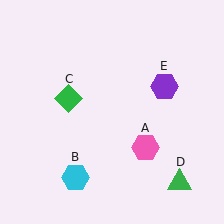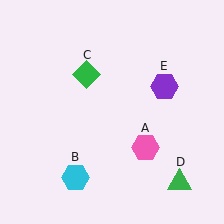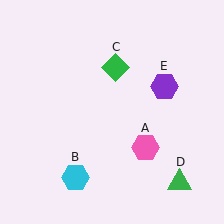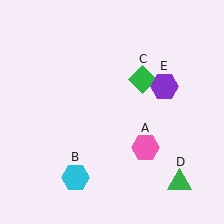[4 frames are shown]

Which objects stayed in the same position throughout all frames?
Pink hexagon (object A) and cyan hexagon (object B) and green triangle (object D) and purple hexagon (object E) remained stationary.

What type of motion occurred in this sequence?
The green diamond (object C) rotated clockwise around the center of the scene.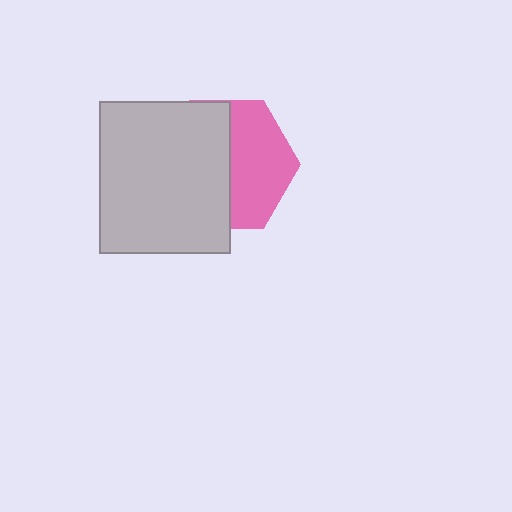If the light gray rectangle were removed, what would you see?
You would see the complete pink hexagon.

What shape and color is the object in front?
The object in front is a light gray rectangle.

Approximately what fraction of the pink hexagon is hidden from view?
Roughly 54% of the pink hexagon is hidden behind the light gray rectangle.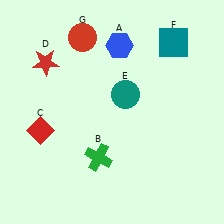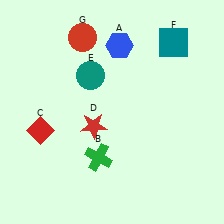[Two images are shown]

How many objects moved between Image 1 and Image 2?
2 objects moved between the two images.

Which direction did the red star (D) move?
The red star (D) moved down.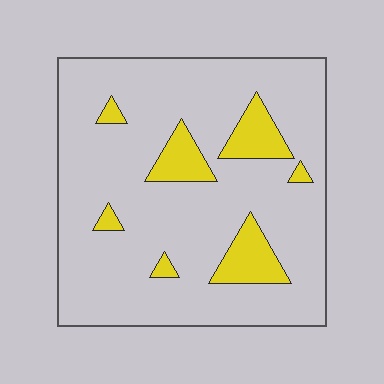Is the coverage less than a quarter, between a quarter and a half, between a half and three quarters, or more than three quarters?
Less than a quarter.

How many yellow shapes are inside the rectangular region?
7.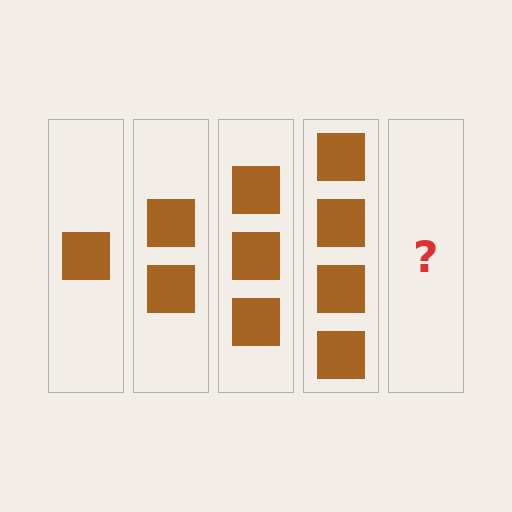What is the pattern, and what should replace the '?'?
The pattern is that each step adds one more square. The '?' should be 5 squares.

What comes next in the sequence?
The next element should be 5 squares.